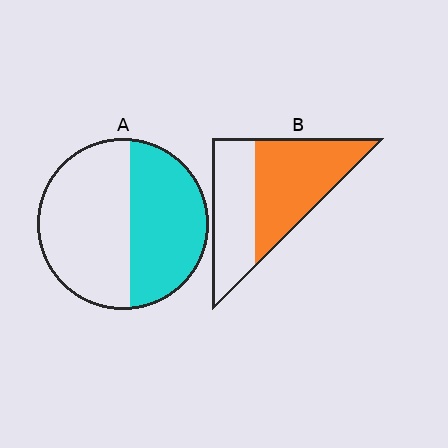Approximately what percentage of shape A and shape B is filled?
A is approximately 45% and B is approximately 55%.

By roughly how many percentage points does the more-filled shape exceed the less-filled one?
By roughly 10 percentage points (B over A).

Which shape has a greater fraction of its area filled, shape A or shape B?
Shape B.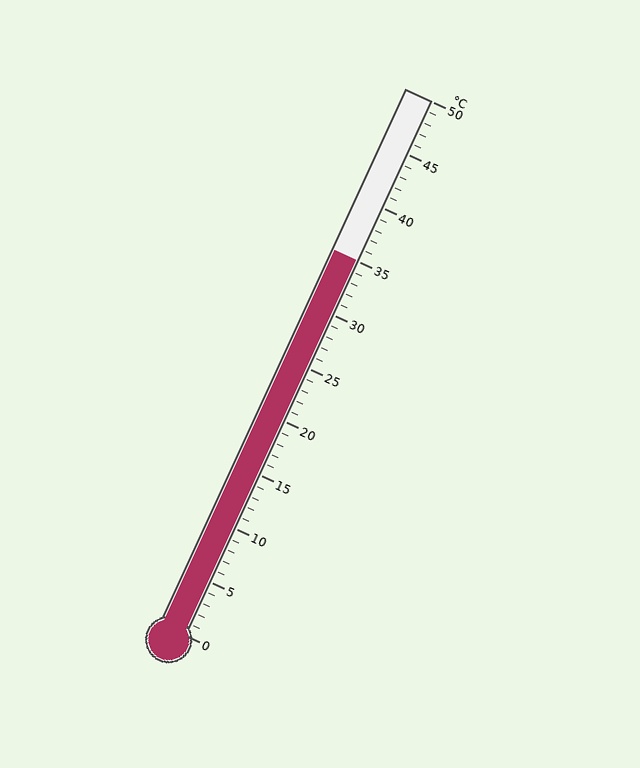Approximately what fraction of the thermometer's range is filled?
The thermometer is filled to approximately 70% of its range.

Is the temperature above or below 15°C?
The temperature is above 15°C.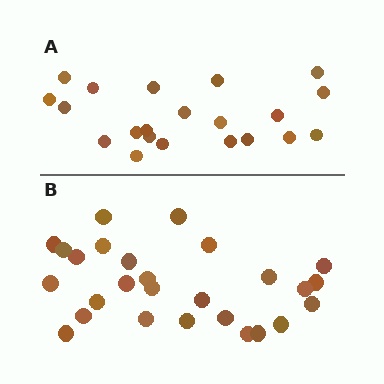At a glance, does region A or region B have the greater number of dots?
Region B (the bottom region) has more dots.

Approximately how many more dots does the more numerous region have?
Region B has about 6 more dots than region A.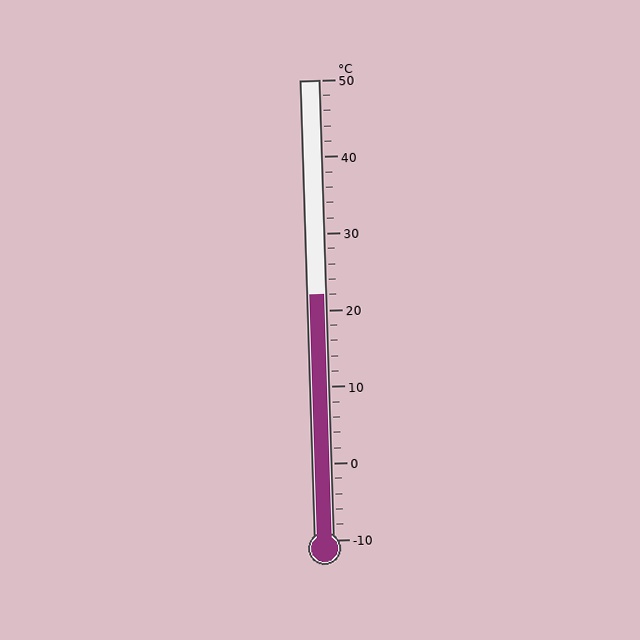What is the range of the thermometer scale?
The thermometer scale ranges from -10°C to 50°C.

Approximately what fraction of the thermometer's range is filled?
The thermometer is filled to approximately 55% of its range.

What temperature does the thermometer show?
The thermometer shows approximately 22°C.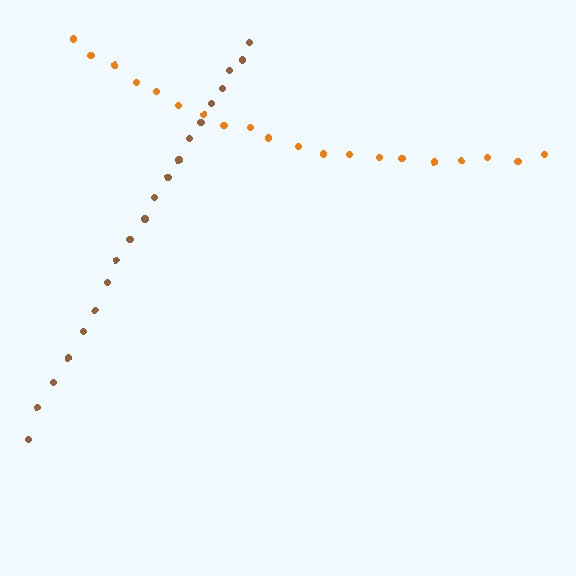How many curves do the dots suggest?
There are 2 distinct paths.